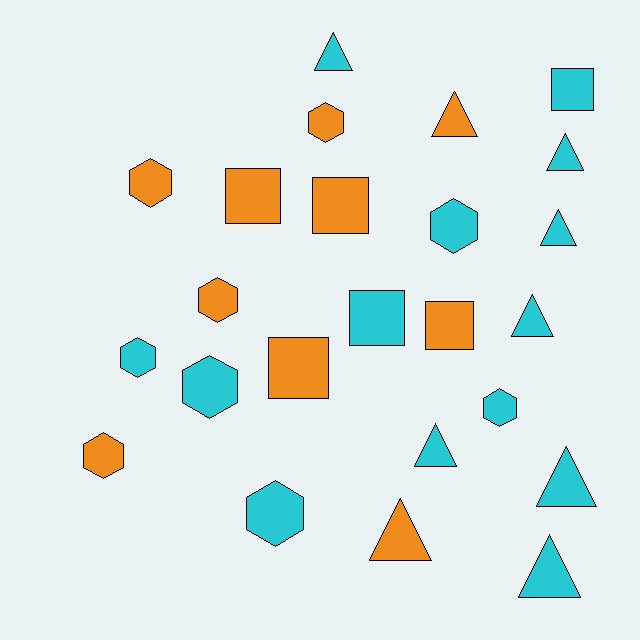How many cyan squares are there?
There are 2 cyan squares.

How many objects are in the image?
There are 24 objects.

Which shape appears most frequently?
Triangle, with 9 objects.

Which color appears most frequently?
Cyan, with 14 objects.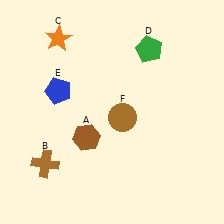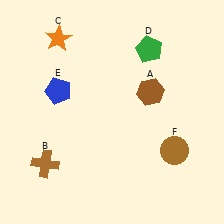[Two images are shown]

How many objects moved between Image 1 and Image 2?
2 objects moved between the two images.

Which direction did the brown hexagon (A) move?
The brown hexagon (A) moved right.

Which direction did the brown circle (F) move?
The brown circle (F) moved right.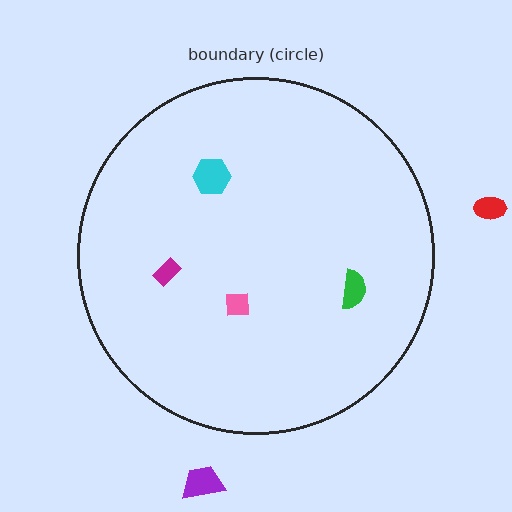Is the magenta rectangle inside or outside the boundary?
Inside.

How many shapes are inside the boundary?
4 inside, 2 outside.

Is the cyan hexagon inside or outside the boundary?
Inside.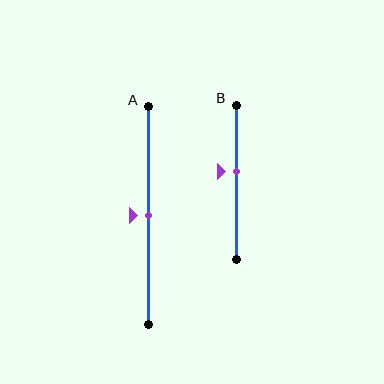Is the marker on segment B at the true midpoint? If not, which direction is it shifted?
No, the marker on segment B is shifted upward by about 7% of the segment length.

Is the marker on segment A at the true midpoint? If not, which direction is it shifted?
Yes, the marker on segment A is at the true midpoint.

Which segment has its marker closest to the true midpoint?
Segment A has its marker closest to the true midpoint.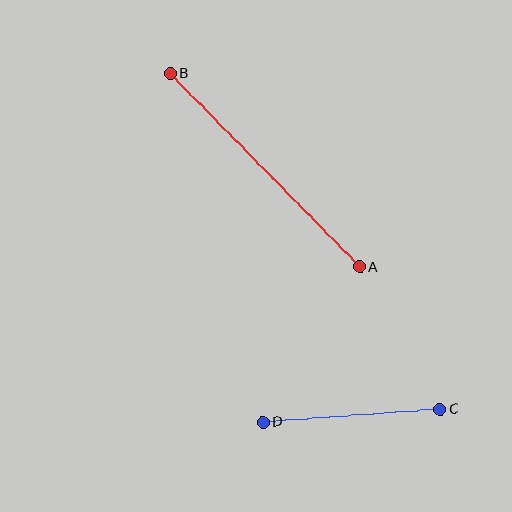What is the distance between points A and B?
The distance is approximately 271 pixels.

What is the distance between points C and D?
The distance is approximately 178 pixels.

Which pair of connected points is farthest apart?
Points A and B are farthest apart.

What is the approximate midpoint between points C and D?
The midpoint is at approximately (352, 416) pixels.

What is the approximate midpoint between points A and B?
The midpoint is at approximately (265, 170) pixels.